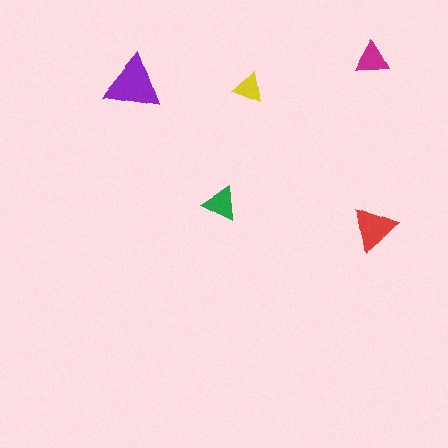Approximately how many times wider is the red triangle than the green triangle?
About 1.5 times wider.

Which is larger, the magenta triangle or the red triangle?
The red one.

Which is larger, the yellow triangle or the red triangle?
The red one.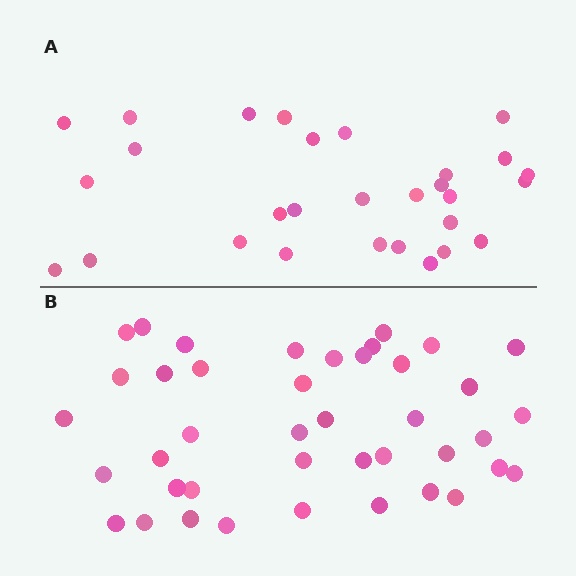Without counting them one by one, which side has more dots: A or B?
Region B (the bottom region) has more dots.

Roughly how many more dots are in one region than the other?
Region B has roughly 12 or so more dots than region A.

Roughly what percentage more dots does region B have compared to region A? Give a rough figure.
About 40% more.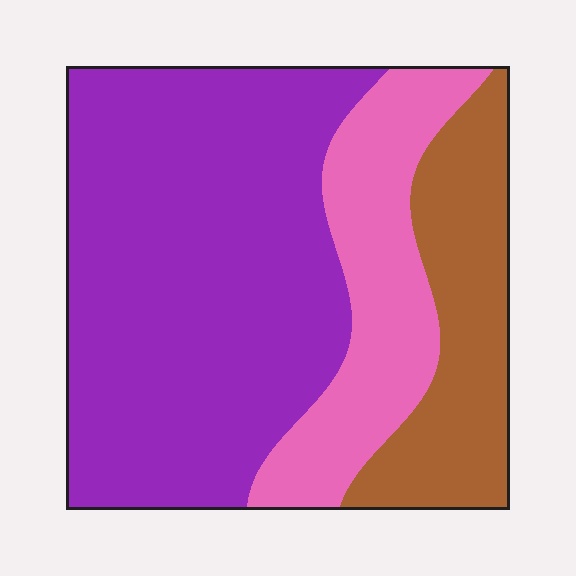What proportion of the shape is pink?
Pink takes up about one fifth (1/5) of the shape.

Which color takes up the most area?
Purple, at roughly 60%.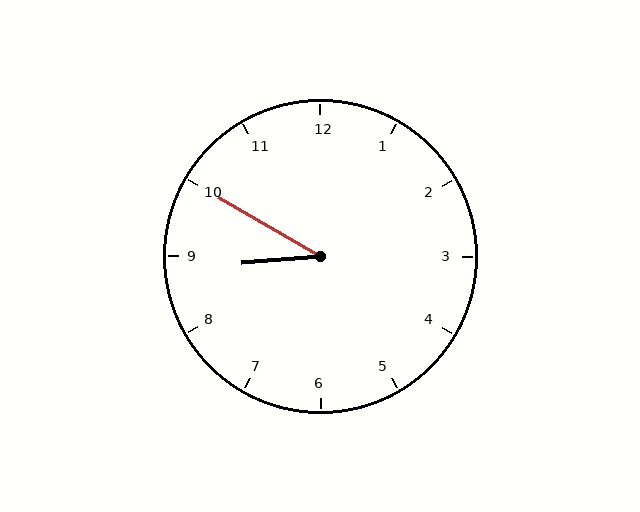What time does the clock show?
8:50.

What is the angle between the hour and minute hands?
Approximately 35 degrees.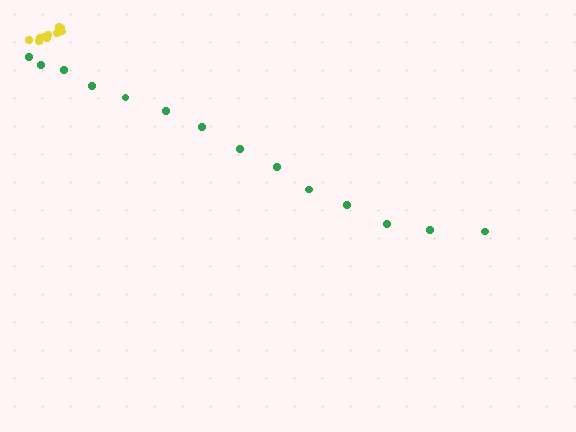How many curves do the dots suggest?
There are 2 distinct paths.